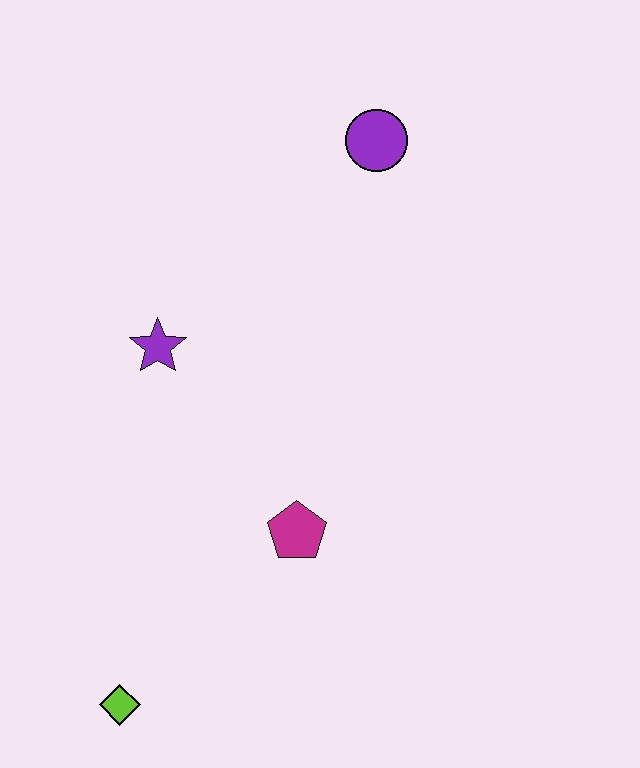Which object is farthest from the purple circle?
The lime diamond is farthest from the purple circle.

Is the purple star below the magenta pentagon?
No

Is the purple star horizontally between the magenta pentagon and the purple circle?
No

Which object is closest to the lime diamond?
The magenta pentagon is closest to the lime diamond.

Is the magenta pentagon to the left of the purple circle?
Yes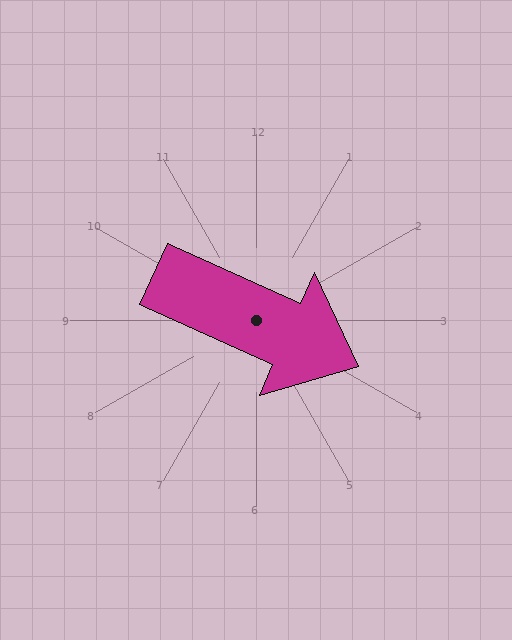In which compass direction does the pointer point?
Southeast.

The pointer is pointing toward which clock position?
Roughly 4 o'clock.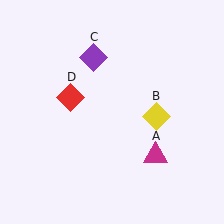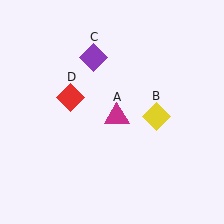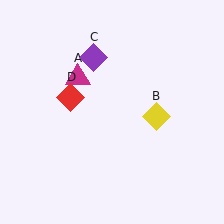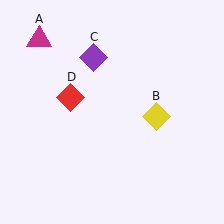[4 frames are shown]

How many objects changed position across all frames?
1 object changed position: magenta triangle (object A).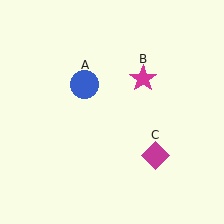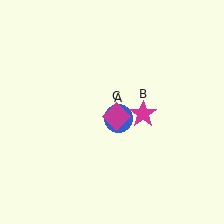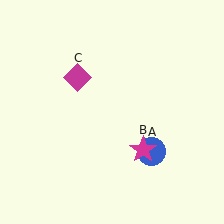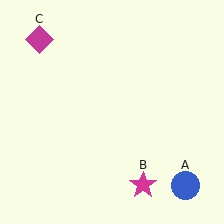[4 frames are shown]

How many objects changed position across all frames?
3 objects changed position: blue circle (object A), magenta star (object B), magenta diamond (object C).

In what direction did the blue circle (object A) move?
The blue circle (object A) moved down and to the right.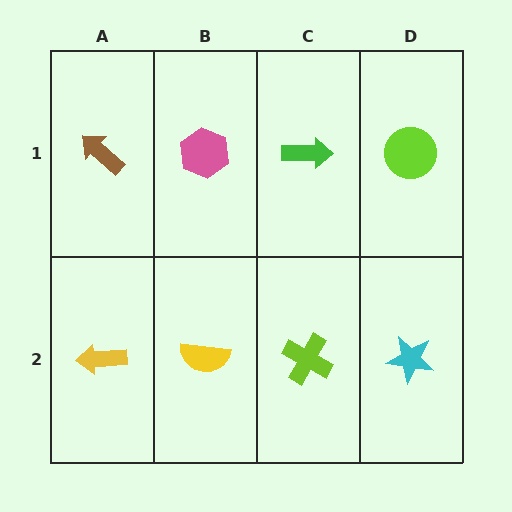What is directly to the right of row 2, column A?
A yellow semicircle.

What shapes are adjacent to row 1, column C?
A lime cross (row 2, column C), a pink hexagon (row 1, column B), a lime circle (row 1, column D).